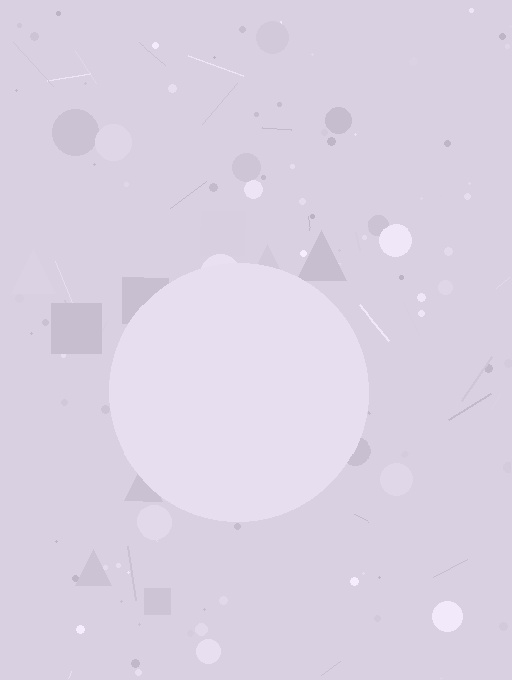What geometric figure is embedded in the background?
A circle is embedded in the background.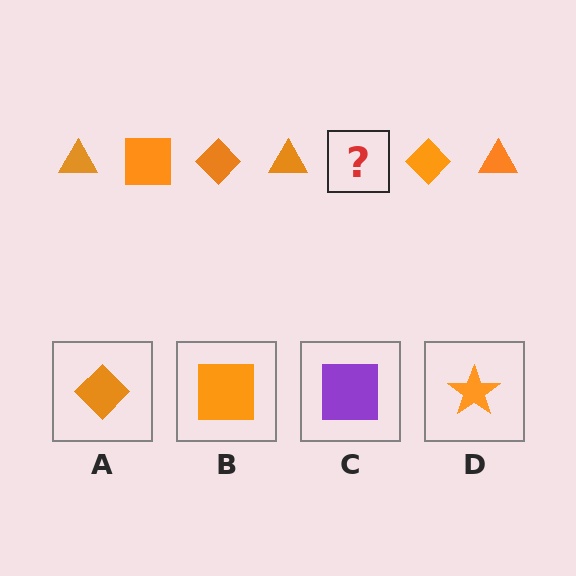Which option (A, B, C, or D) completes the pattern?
B.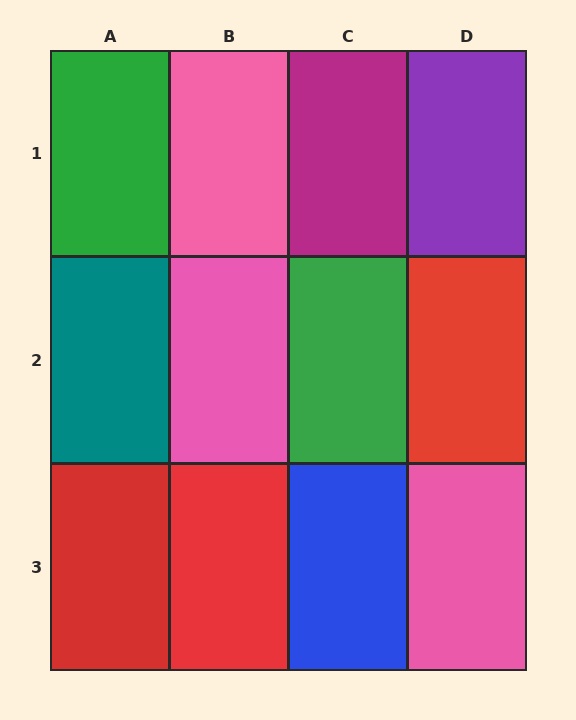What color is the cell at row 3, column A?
Red.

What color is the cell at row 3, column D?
Pink.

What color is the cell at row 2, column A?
Teal.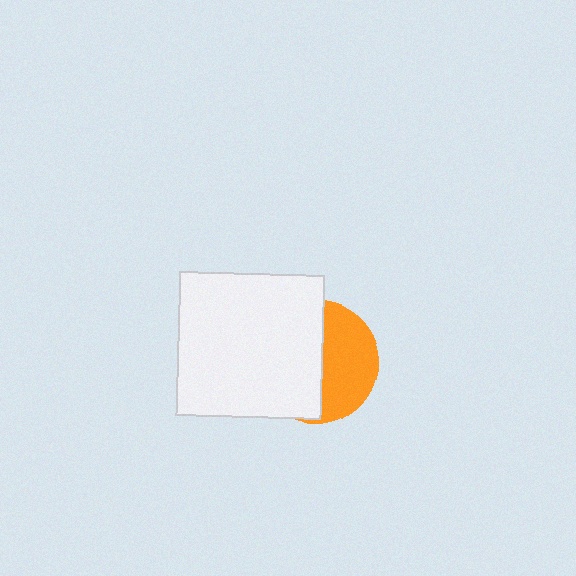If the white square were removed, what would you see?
You would see the complete orange circle.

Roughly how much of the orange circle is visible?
A small part of it is visible (roughly 44%).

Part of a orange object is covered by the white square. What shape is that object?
It is a circle.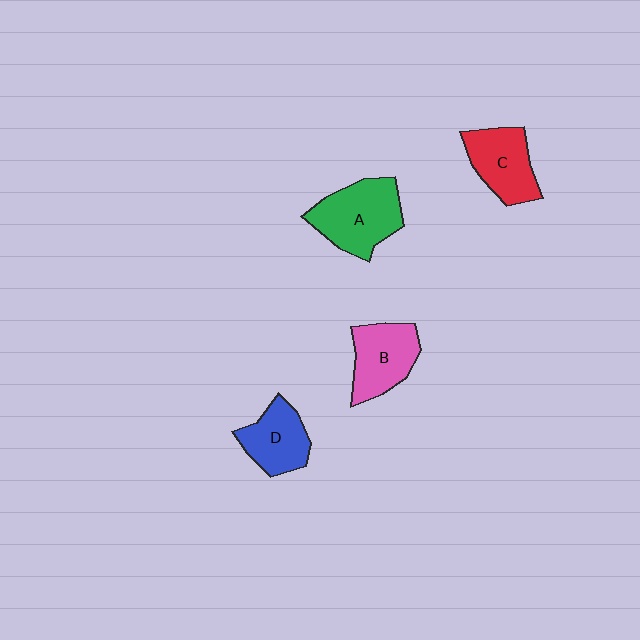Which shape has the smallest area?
Shape D (blue).